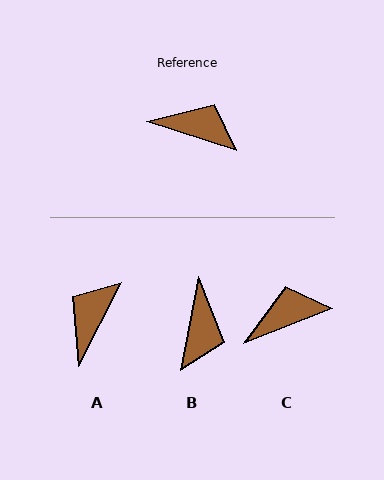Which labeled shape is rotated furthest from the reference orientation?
B, about 83 degrees away.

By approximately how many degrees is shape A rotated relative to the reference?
Approximately 81 degrees counter-clockwise.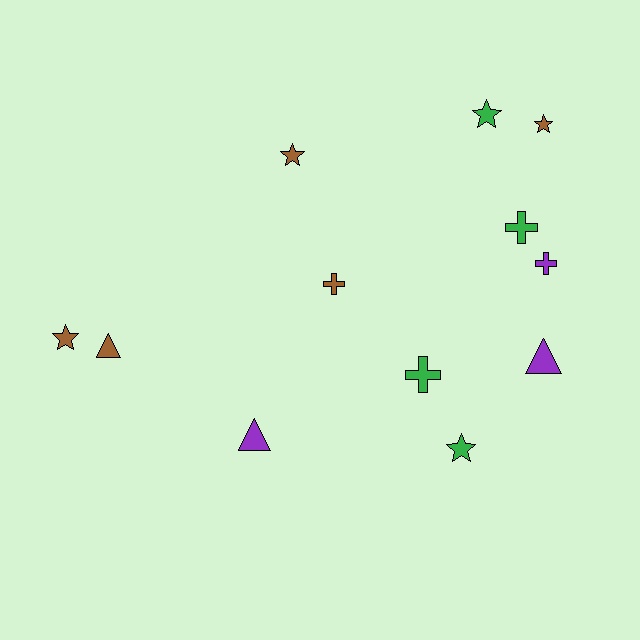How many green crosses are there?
There are 2 green crosses.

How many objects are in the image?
There are 12 objects.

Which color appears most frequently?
Brown, with 5 objects.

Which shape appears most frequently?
Star, with 5 objects.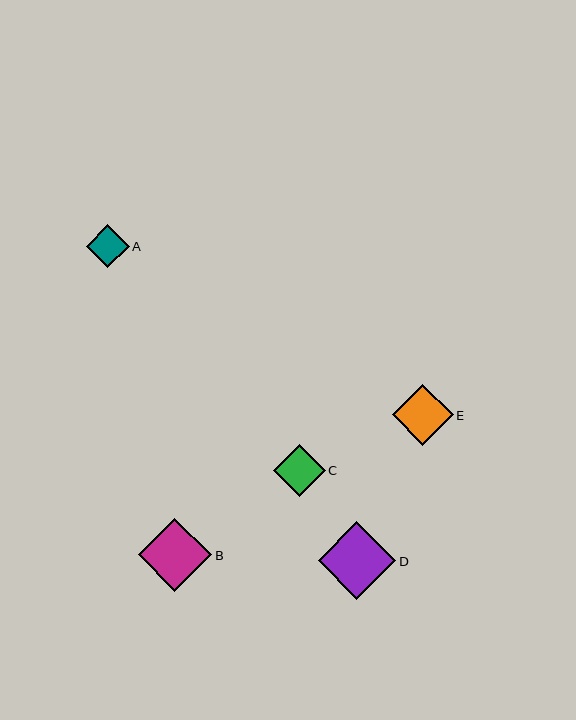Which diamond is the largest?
Diamond D is the largest with a size of approximately 78 pixels.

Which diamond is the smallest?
Diamond A is the smallest with a size of approximately 43 pixels.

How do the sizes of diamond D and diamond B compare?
Diamond D and diamond B are approximately the same size.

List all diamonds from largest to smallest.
From largest to smallest: D, B, E, C, A.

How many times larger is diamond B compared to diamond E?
Diamond B is approximately 1.2 times the size of diamond E.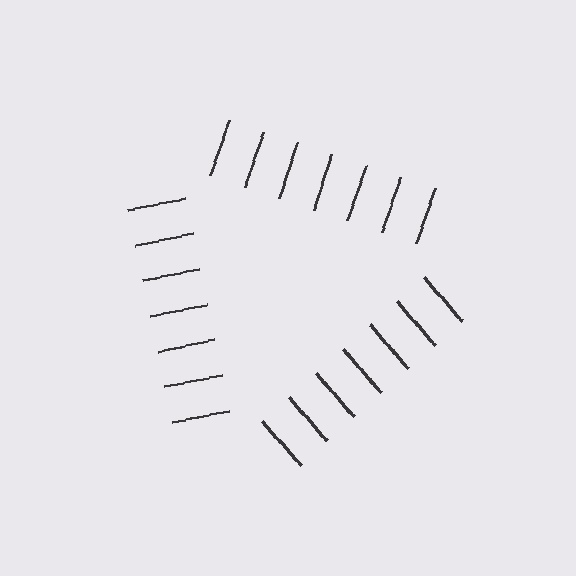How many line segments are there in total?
21 — 7 along each of the 3 edges.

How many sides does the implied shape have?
3 sides — the line-ends trace a triangle.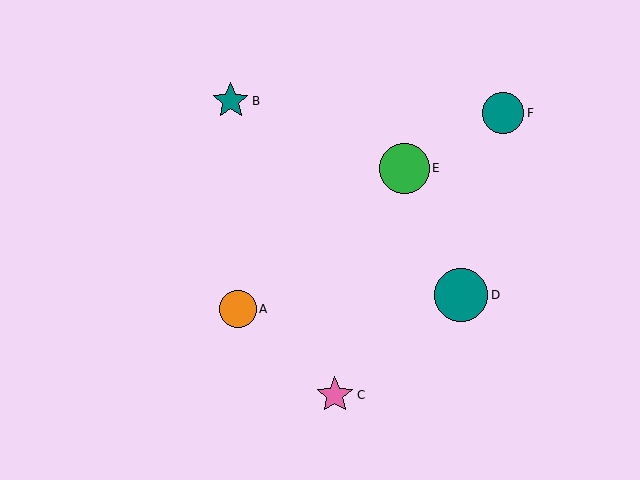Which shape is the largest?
The teal circle (labeled D) is the largest.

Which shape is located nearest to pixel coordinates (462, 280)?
The teal circle (labeled D) at (461, 295) is nearest to that location.